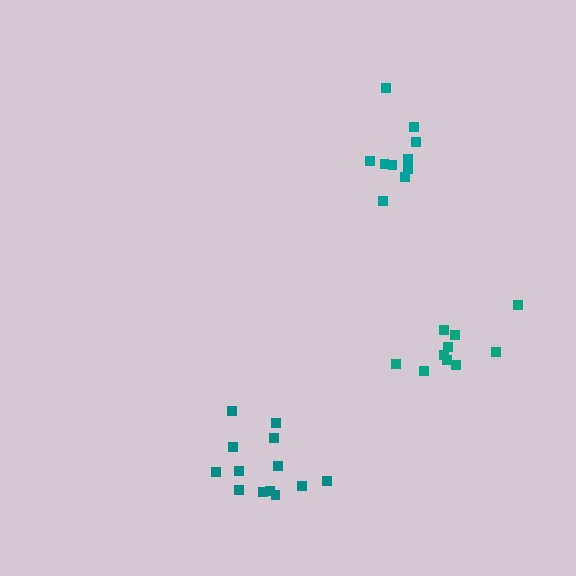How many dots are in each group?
Group 1: 10 dots, Group 2: 10 dots, Group 3: 13 dots (33 total).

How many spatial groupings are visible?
There are 3 spatial groupings.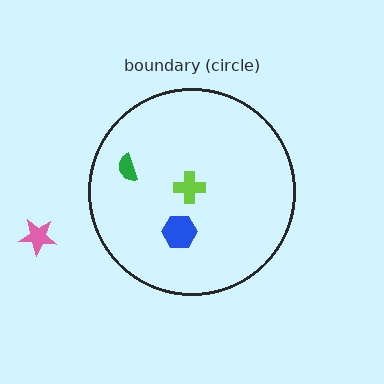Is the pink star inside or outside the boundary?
Outside.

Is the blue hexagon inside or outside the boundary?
Inside.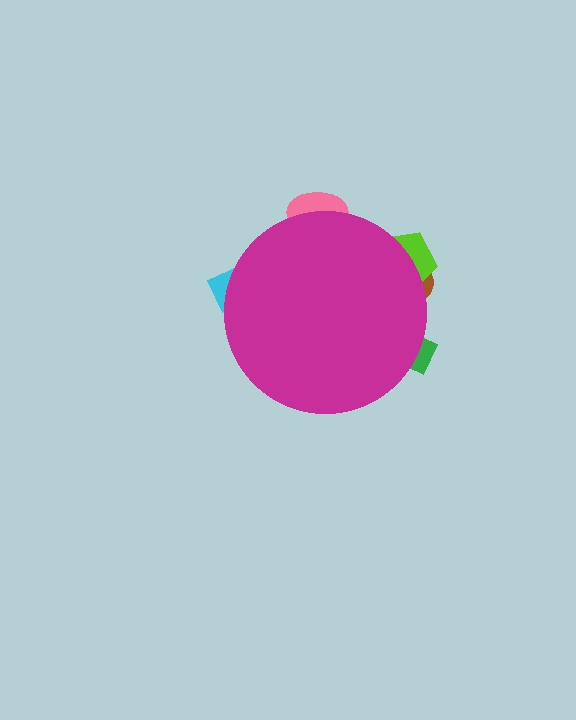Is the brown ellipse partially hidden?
Yes, the brown ellipse is partially hidden behind the magenta circle.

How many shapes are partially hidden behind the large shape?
5 shapes are partially hidden.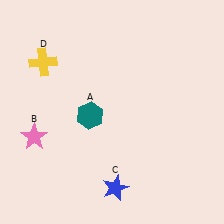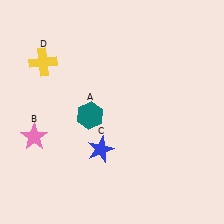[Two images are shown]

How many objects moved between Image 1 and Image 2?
1 object moved between the two images.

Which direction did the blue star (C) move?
The blue star (C) moved up.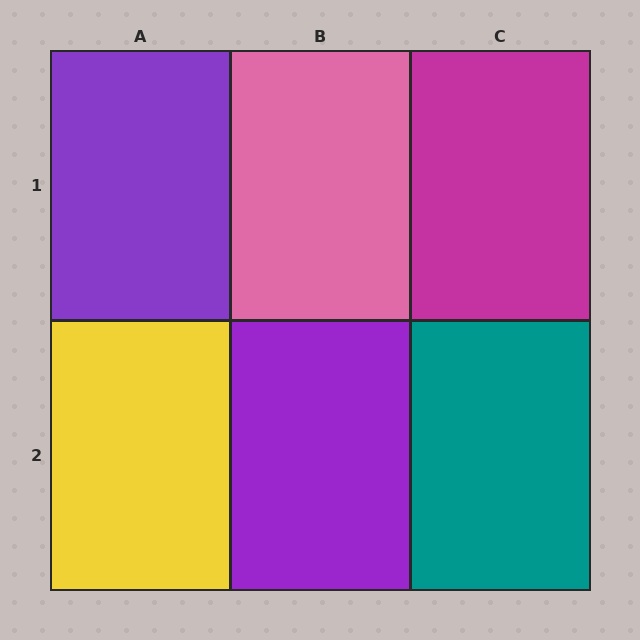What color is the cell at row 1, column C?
Magenta.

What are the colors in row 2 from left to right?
Yellow, purple, teal.